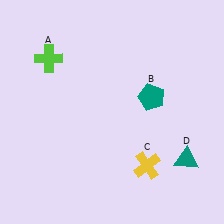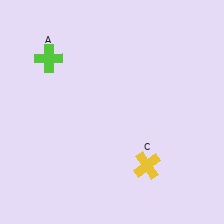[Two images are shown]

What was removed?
The teal triangle (D), the teal pentagon (B) were removed in Image 2.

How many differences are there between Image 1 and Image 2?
There are 2 differences between the two images.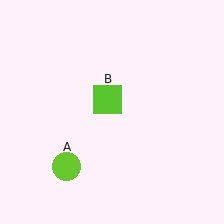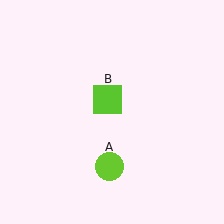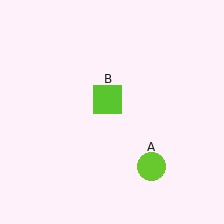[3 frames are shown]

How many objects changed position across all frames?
1 object changed position: lime circle (object A).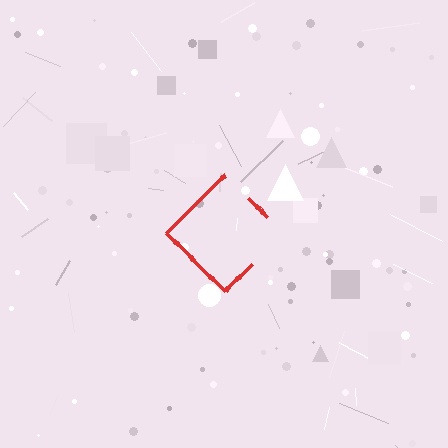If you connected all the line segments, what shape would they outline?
They would outline a diamond.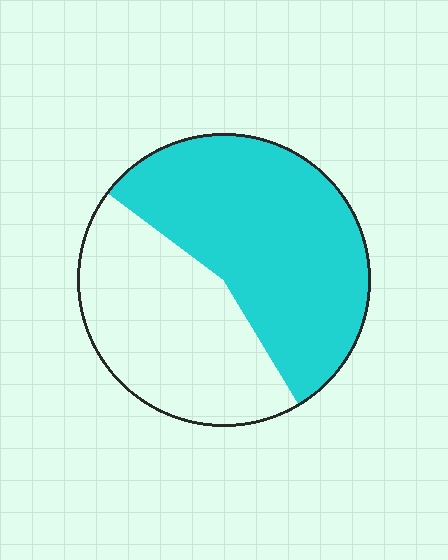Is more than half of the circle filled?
Yes.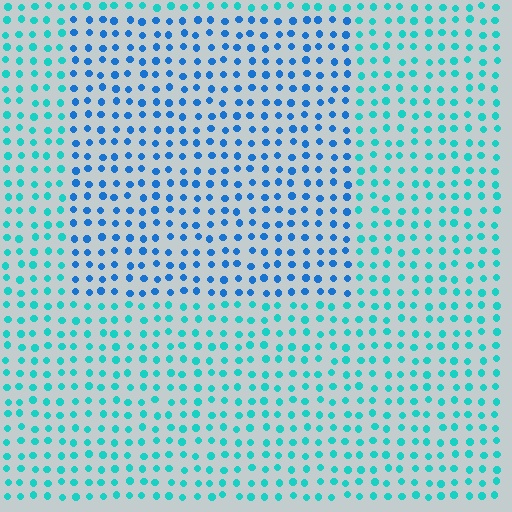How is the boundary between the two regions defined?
The boundary is defined purely by a slight shift in hue (about 35 degrees). Spacing, size, and orientation are identical on both sides.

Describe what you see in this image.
The image is filled with small cyan elements in a uniform arrangement. A rectangle-shaped region is visible where the elements are tinted to a slightly different hue, forming a subtle color boundary.